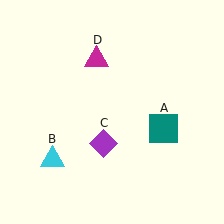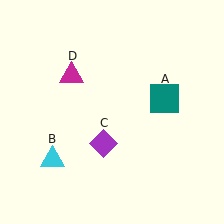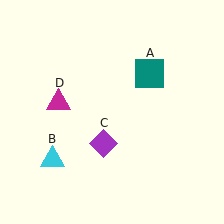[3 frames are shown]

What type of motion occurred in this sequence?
The teal square (object A), magenta triangle (object D) rotated counterclockwise around the center of the scene.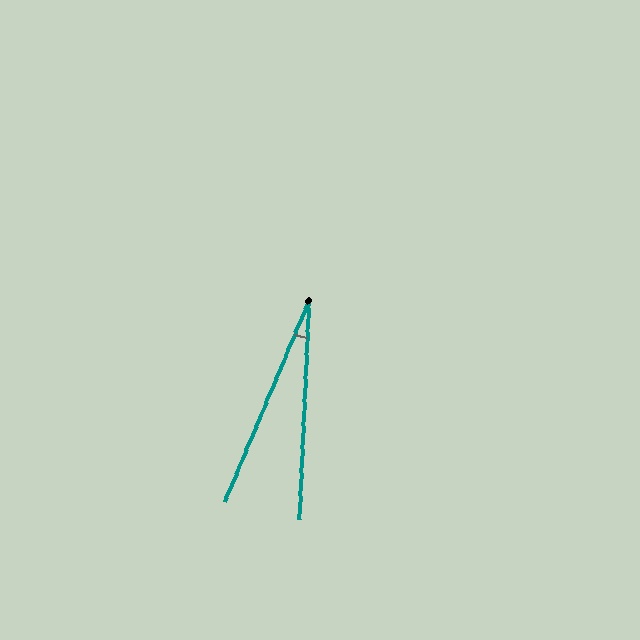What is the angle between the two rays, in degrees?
Approximately 20 degrees.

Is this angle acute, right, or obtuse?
It is acute.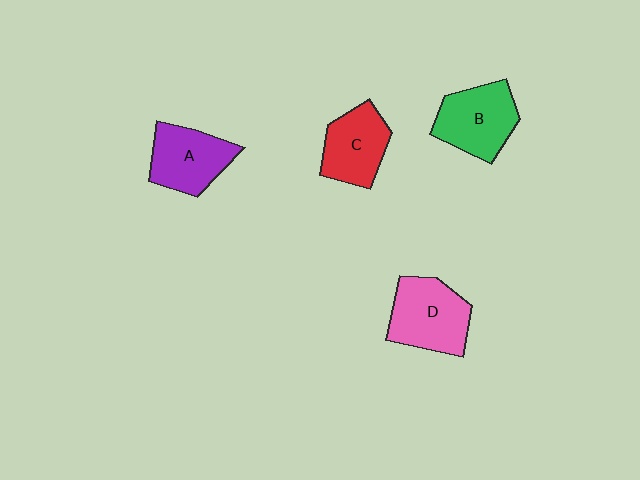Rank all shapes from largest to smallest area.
From largest to smallest: D (pink), B (green), A (purple), C (red).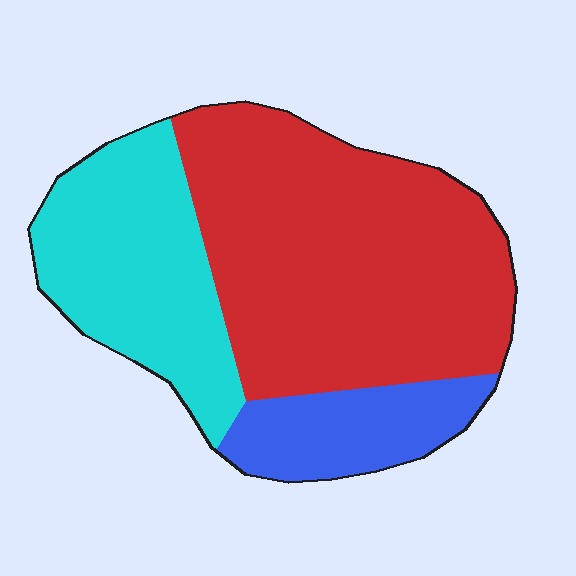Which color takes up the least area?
Blue, at roughly 15%.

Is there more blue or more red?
Red.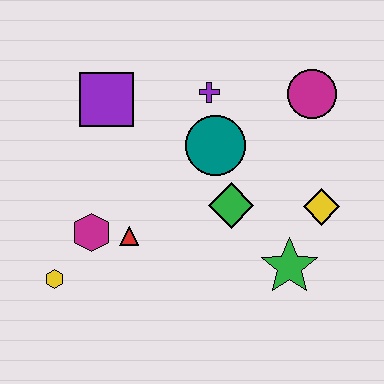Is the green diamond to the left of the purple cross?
No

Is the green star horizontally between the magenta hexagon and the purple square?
No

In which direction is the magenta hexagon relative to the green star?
The magenta hexagon is to the left of the green star.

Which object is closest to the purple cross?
The teal circle is closest to the purple cross.